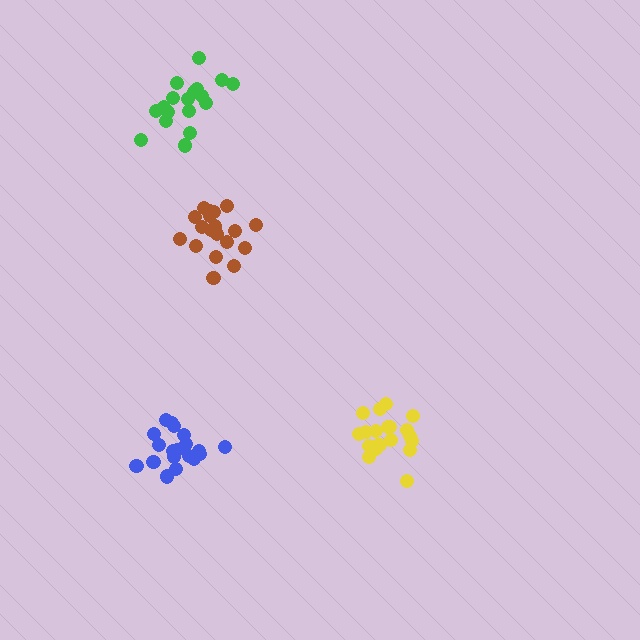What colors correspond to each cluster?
The clusters are colored: blue, yellow, green, brown.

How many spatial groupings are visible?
There are 4 spatial groupings.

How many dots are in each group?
Group 1: 19 dots, Group 2: 20 dots, Group 3: 18 dots, Group 4: 19 dots (76 total).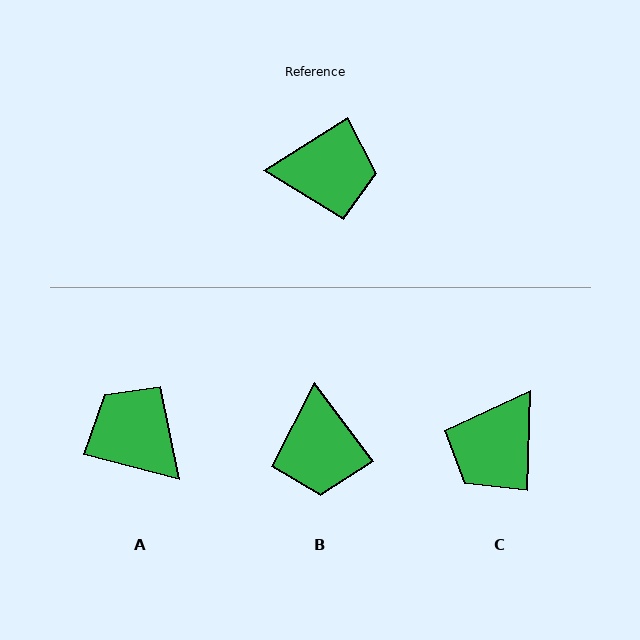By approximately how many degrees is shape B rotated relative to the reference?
Approximately 85 degrees clockwise.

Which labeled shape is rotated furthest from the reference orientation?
A, about 133 degrees away.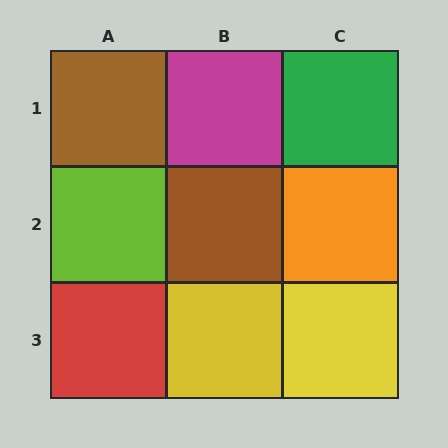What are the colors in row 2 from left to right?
Lime, brown, orange.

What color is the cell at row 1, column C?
Green.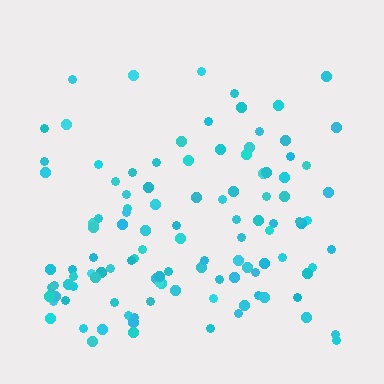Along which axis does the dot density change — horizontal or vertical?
Vertical.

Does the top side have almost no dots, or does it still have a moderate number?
Still a moderate number, just noticeably fewer than the bottom.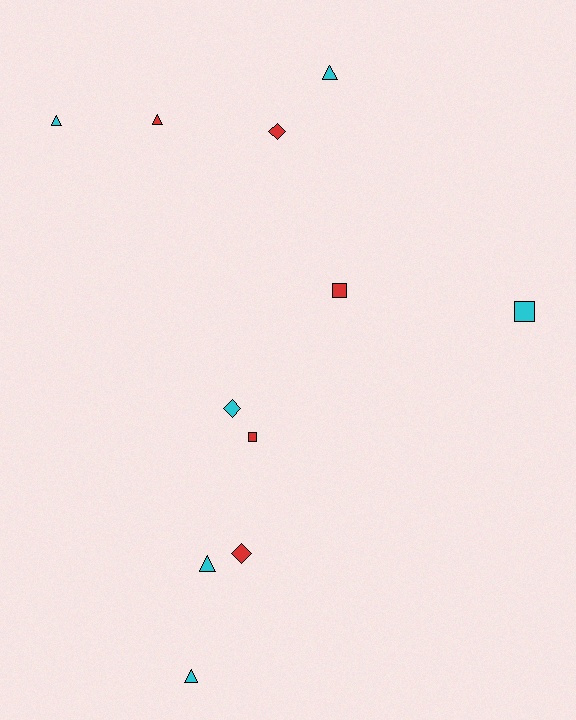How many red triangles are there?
There is 1 red triangle.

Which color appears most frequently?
Cyan, with 6 objects.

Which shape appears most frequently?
Triangle, with 5 objects.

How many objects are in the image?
There are 11 objects.